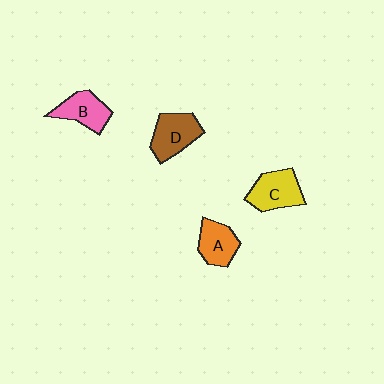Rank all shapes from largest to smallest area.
From largest to smallest: D (brown), C (yellow), B (pink), A (orange).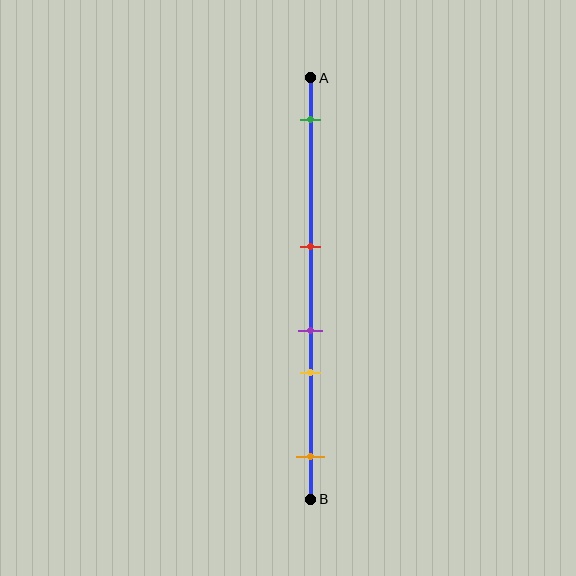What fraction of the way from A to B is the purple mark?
The purple mark is approximately 60% (0.6) of the way from A to B.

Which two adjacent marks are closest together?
The purple and yellow marks are the closest adjacent pair.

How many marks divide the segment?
There are 5 marks dividing the segment.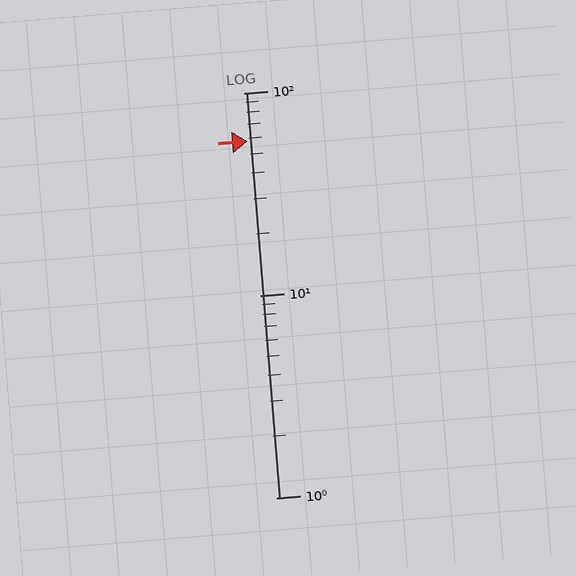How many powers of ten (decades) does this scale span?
The scale spans 2 decades, from 1 to 100.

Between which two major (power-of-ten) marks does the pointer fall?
The pointer is between 10 and 100.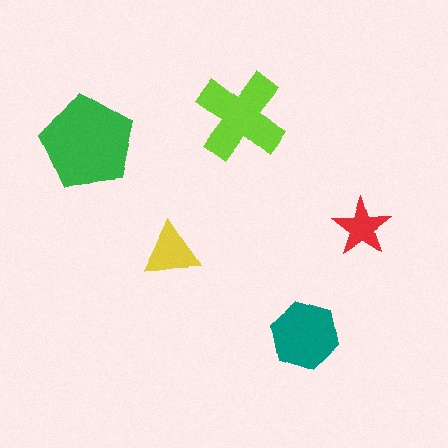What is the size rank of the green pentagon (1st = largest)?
1st.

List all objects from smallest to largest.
The red star, the yellow triangle, the teal hexagon, the lime cross, the green pentagon.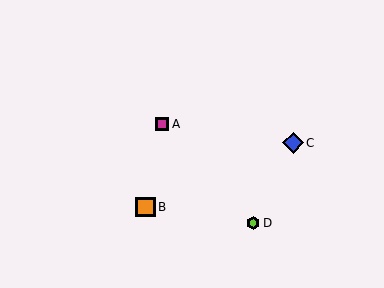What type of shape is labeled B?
Shape B is an orange square.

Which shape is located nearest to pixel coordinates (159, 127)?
The magenta square (labeled A) at (162, 124) is nearest to that location.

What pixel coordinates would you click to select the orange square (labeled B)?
Click at (146, 207) to select the orange square B.